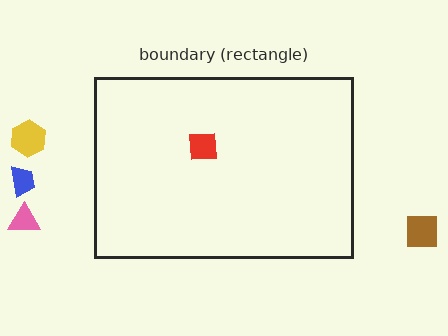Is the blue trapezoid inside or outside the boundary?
Outside.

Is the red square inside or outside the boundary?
Inside.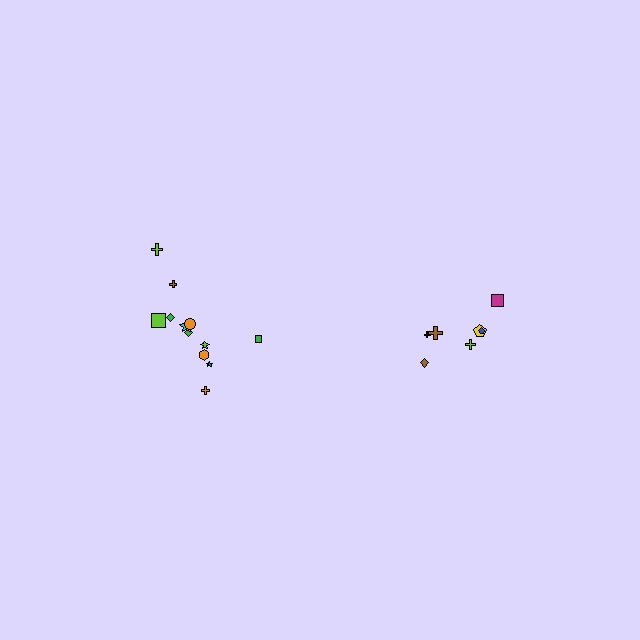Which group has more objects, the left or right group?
The left group.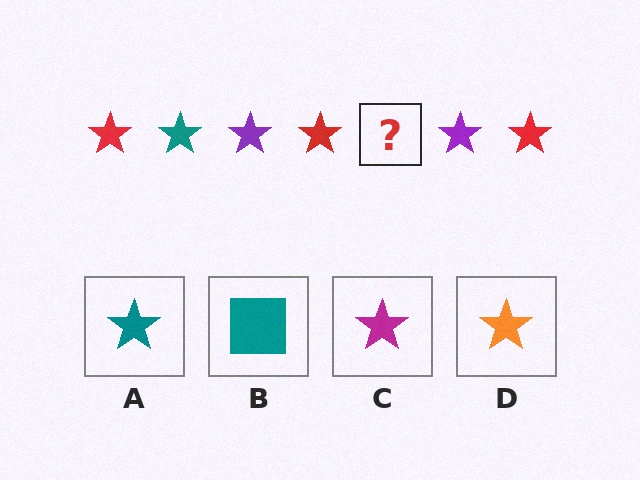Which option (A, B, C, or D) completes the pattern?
A.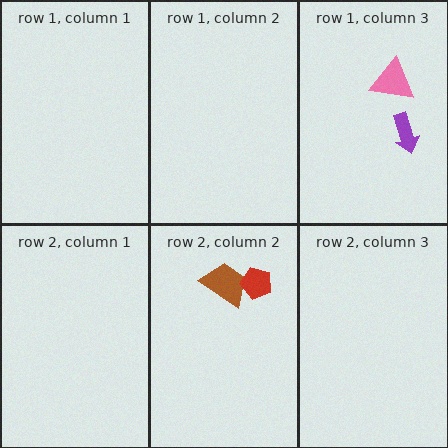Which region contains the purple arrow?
The row 1, column 3 region.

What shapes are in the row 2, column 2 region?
The brown trapezoid, the red pentagon.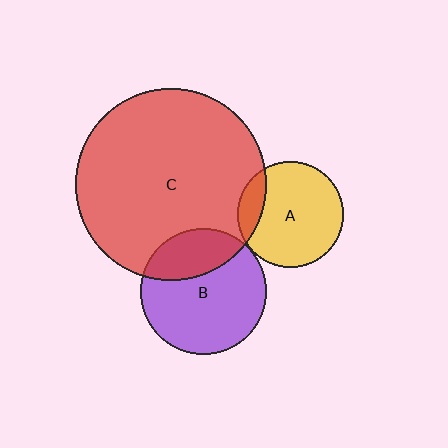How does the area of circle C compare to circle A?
Approximately 3.3 times.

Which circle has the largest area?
Circle C (red).